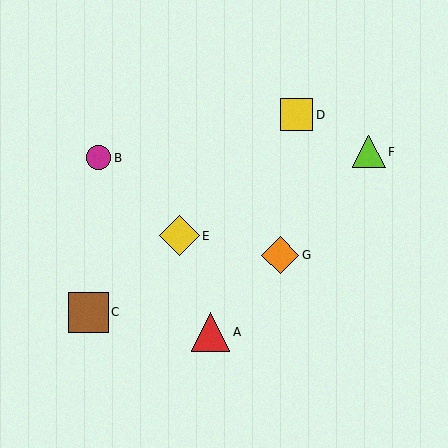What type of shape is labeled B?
Shape B is a magenta circle.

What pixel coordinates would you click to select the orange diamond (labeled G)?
Click at (280, 255) to select the orange diamond G.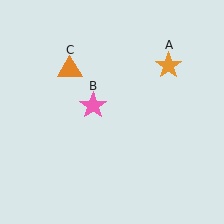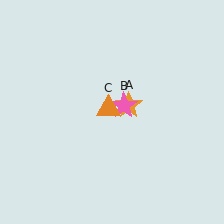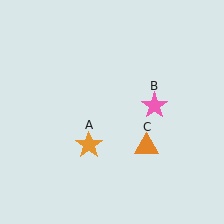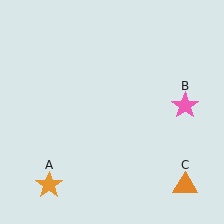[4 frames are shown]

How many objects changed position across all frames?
3 objects changed position: orange star (object A), pink star (object B), orange triangle (object C).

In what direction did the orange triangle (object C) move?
The orange triangle (object C) moved down and to the right.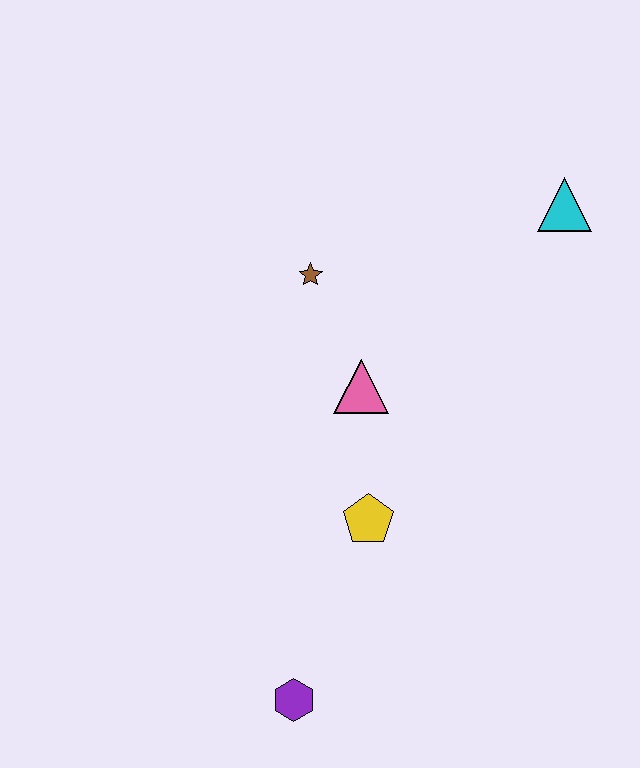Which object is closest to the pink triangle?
The brown star is closest to the pink triangle.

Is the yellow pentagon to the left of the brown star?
No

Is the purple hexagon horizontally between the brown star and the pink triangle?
No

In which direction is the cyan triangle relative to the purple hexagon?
The cyan triangle is above the purple hexagon.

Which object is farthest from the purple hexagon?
The cyan triangle is farthest from the purple hexagon.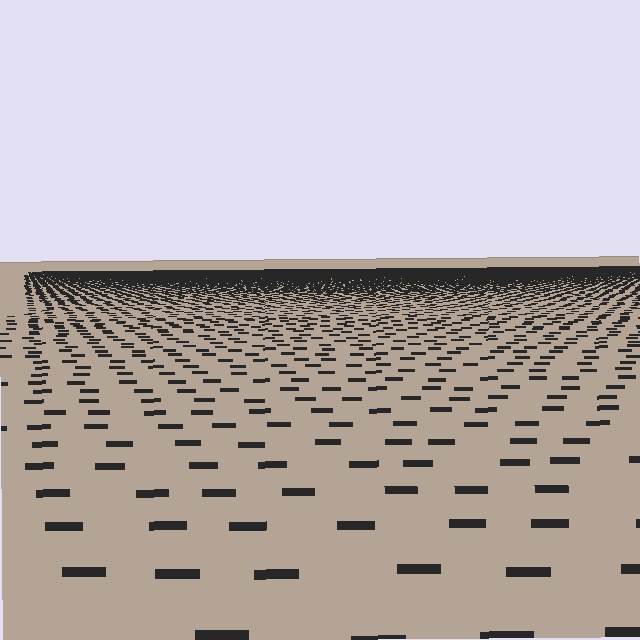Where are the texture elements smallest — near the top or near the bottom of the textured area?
Near the top.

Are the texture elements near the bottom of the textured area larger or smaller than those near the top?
Larger. Near the bottom, elements are closer to the viewer and appear at a bigger on-screen size.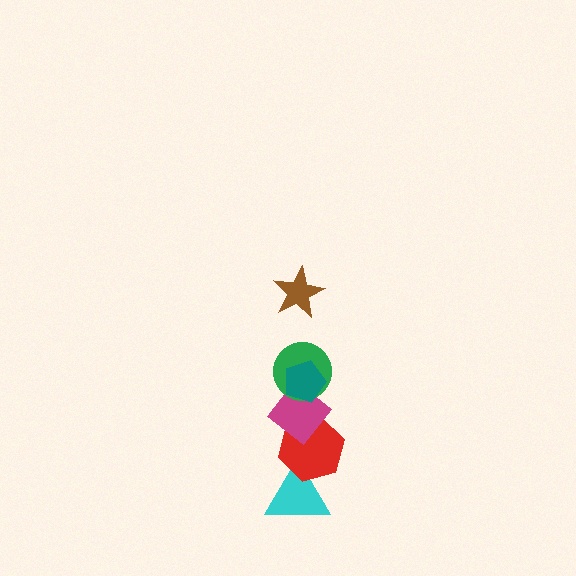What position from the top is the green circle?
The green circle is 3rd from the top.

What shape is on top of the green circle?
The teal pentagon is on top of the green circle.